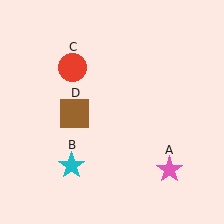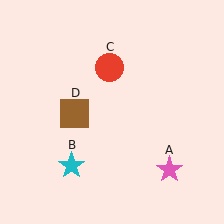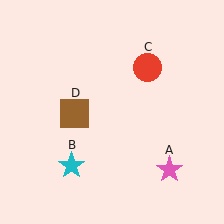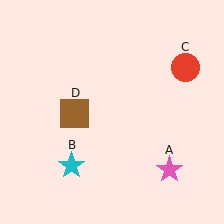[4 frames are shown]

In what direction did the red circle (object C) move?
The red circle (object C) moved right.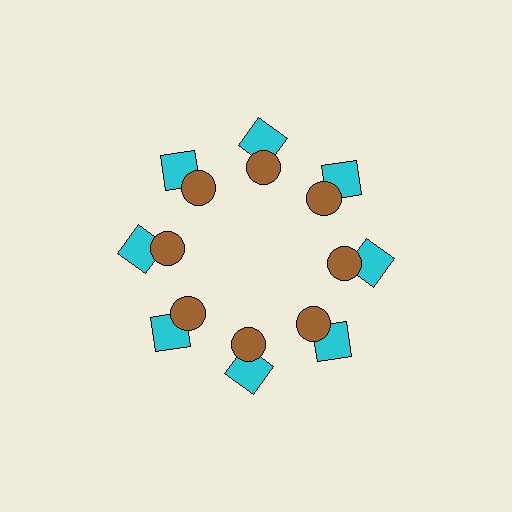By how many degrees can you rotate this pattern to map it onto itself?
The pattern maps onto itself every 45 degrees of rotation.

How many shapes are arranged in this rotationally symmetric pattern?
There are 16 shapes, arranged in 8 groups of 2.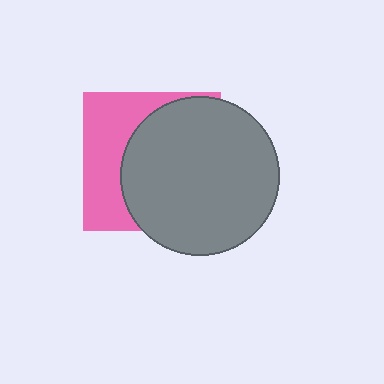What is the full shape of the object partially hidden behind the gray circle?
The partially hidden object is a pink square.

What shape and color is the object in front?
The object in front is a gray circle.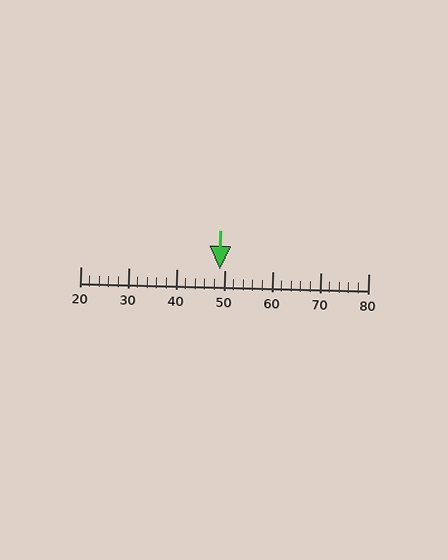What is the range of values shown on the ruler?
The ruler shows values from 20 to 80.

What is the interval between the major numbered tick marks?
The major tick marks are spaced 10 units apart.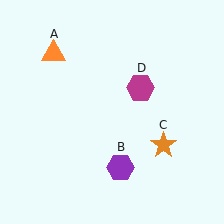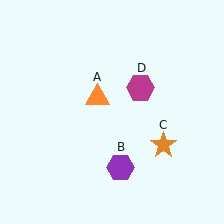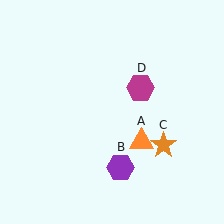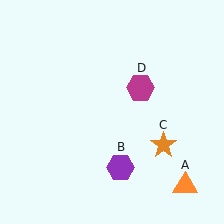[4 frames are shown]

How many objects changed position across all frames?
1 object changed position: orange triangle (object A).